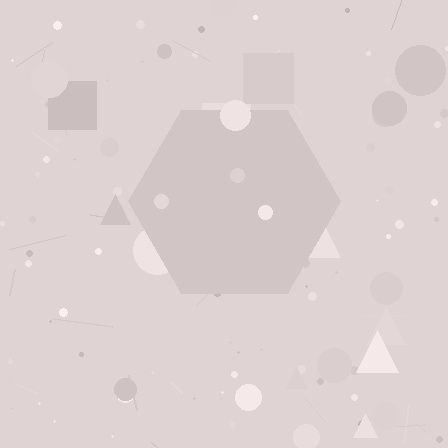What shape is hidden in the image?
A hexagon is hidden in the image.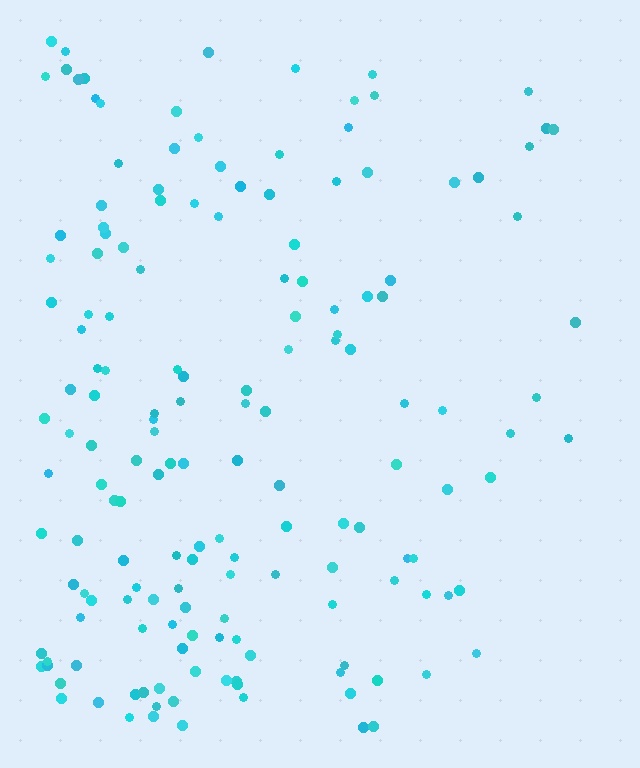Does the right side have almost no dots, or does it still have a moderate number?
Still a moderate number, just noticeably fewer than the left.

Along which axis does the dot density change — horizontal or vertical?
Horizontal.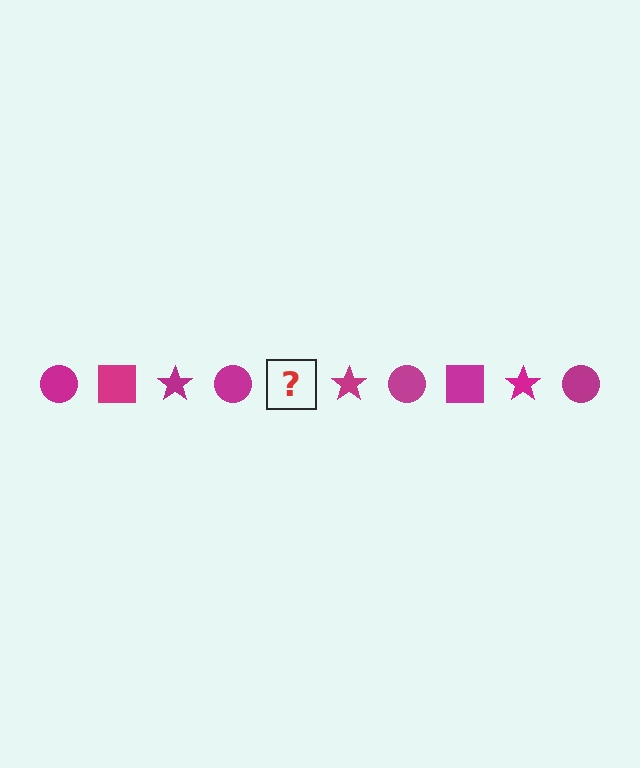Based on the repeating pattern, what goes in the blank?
The blank should be a magenta square.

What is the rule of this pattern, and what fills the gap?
The rule is that the pattern cycles through circle, square, star shapes in magenta. The gap should be filled with a magenta square.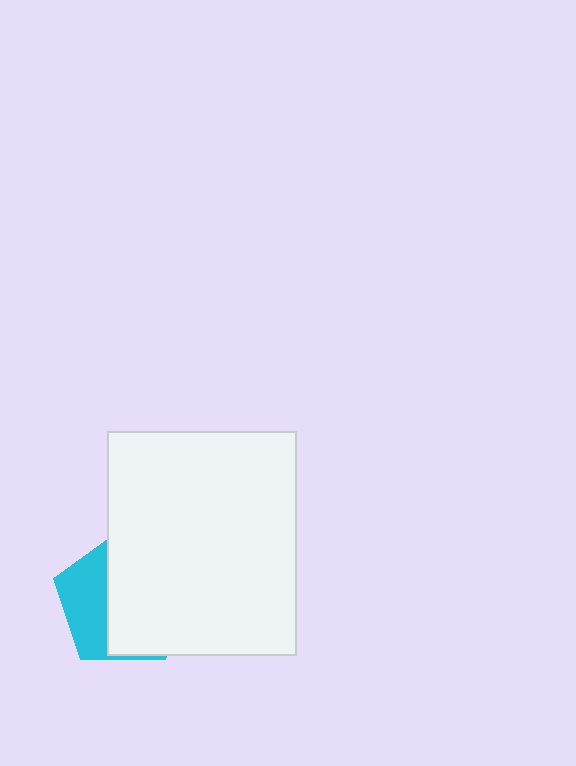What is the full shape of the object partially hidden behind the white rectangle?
The partially hidden object is a cyan pentagon.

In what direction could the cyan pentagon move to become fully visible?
The cyan pentagon could move left. That would shift it out from behind the white rectangle entirely.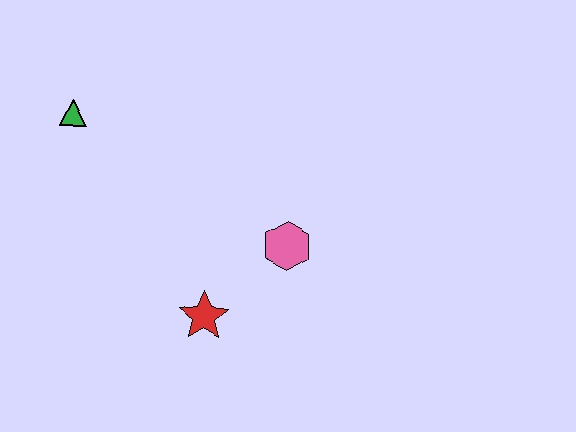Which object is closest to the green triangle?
The red star is closest to the green triangle.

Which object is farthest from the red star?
The green triangle is farthest from the red star.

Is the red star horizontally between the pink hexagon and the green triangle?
Yes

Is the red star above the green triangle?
No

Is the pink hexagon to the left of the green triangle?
No